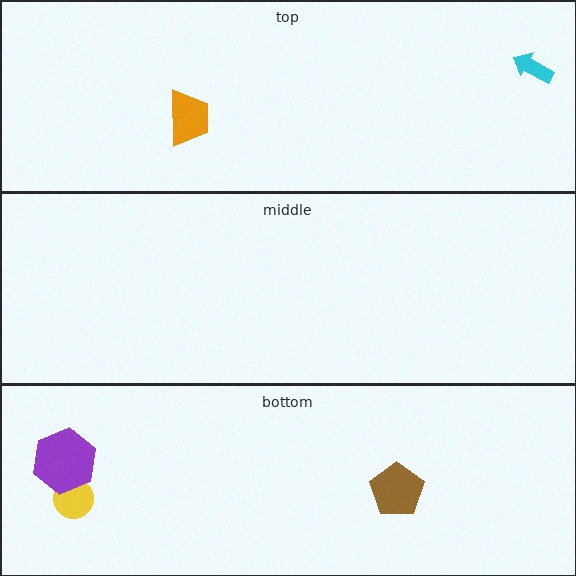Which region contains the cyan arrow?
The top region.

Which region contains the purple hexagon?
The bottom region.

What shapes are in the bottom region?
The yellow circle, the brown pentagon, the purple hexagon.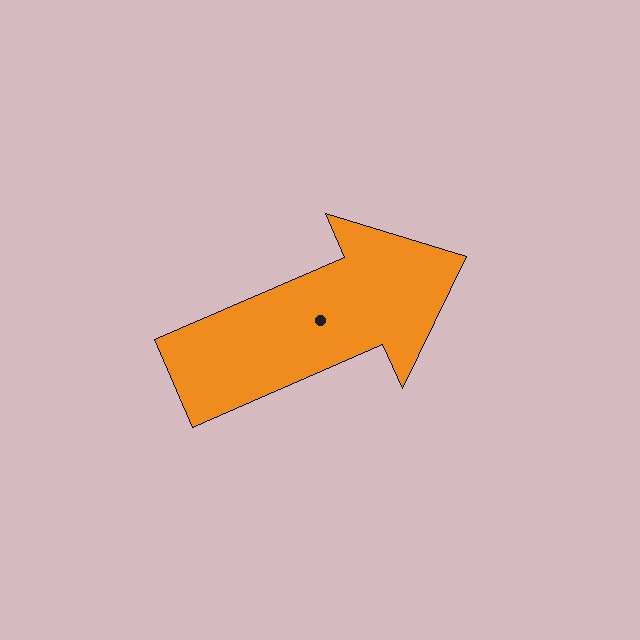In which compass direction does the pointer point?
Northeast.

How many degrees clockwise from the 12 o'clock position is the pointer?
Approximately 66 degrees.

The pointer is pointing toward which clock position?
Roughly 2 o'clock.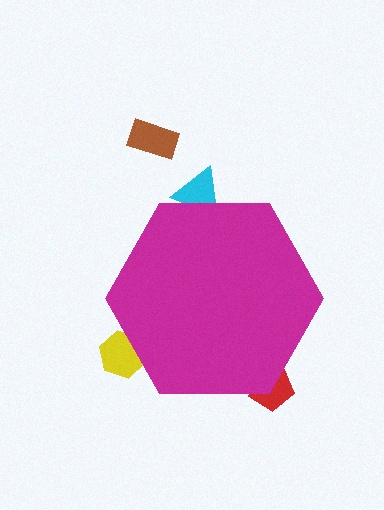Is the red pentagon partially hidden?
Yes, the red pentagon is partially hidden behind the magenta hexagon.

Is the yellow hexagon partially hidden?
Yes, the yellow hexagon is partially hidden behind the magenta hexagon.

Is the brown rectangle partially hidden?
No, the brown rectangle is fully visible.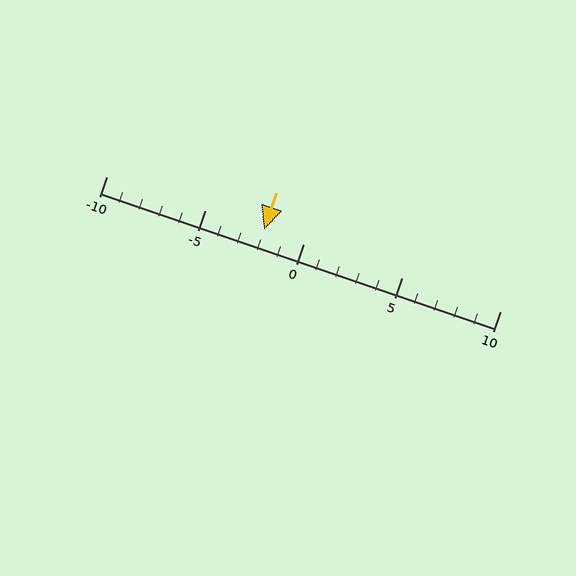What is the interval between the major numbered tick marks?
The major tick marks are spaced 5 units apart.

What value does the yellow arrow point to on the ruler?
The yellow arrow points to approximately -2.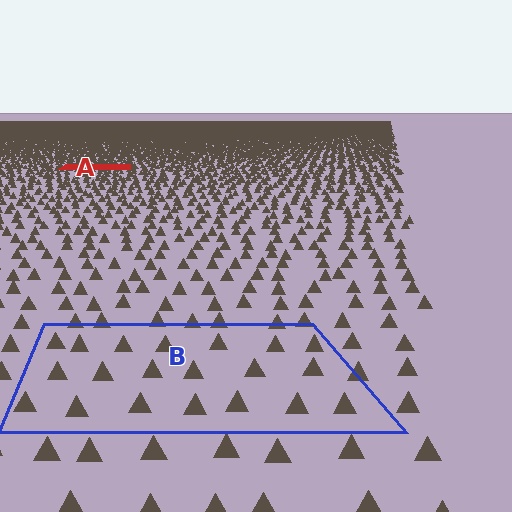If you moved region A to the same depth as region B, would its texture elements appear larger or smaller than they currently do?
They would appear larger. At a closer depth, the same texture elements are projected at a bigger on-screen size.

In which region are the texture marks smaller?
The texture marks are smaller in region A, because it is farther away.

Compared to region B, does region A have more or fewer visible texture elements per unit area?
Region A has more texture elements per unit area — they are packed more densely because it is farther away.